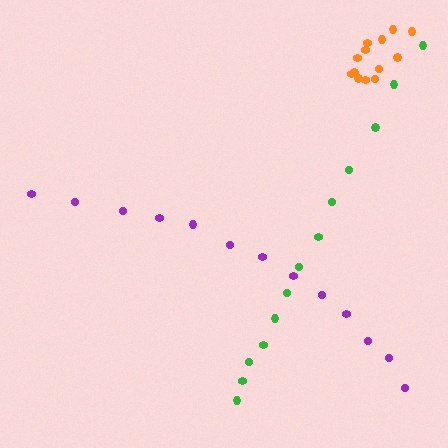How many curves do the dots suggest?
There are 3 distinct paths.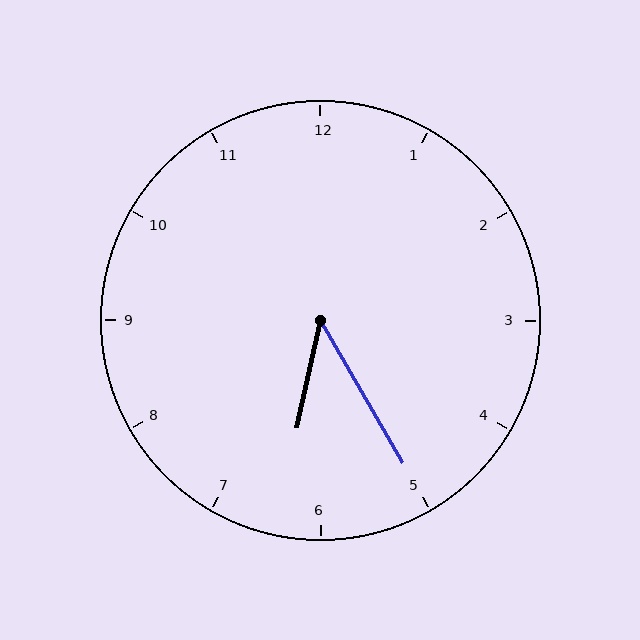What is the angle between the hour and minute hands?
Approximately 42 degrees.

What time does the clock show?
6:25.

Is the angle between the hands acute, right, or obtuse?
It is acute.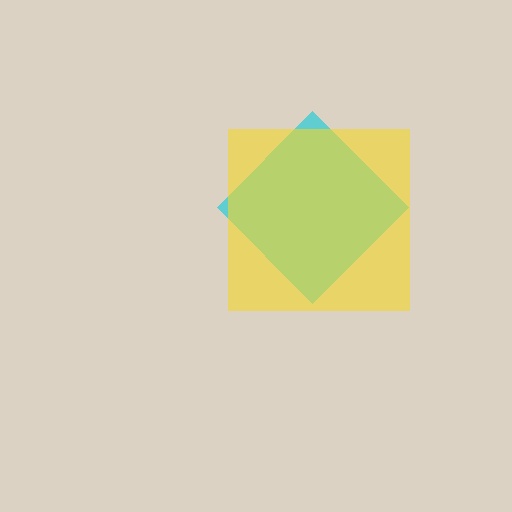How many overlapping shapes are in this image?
There are 2 overlapping shapes in the image.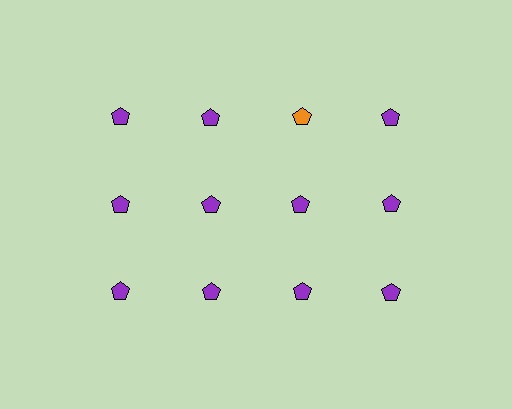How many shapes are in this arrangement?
There are 12 shapes arranged in a grid pattern.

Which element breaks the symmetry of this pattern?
The orange pentagon in the top row, center column breaks the symmetry. All other shapes are purple pentagons.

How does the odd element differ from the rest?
It has a different color: orange instead of purple.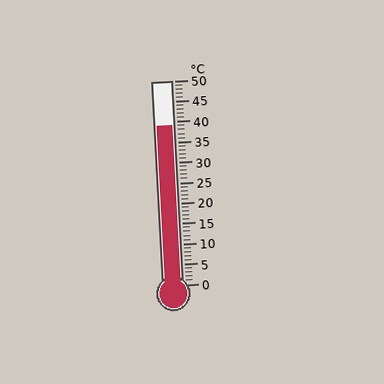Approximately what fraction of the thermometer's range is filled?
The thermometer is filled to approximately 80% of its range.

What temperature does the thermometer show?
The thermometer shows approximately 39°C.